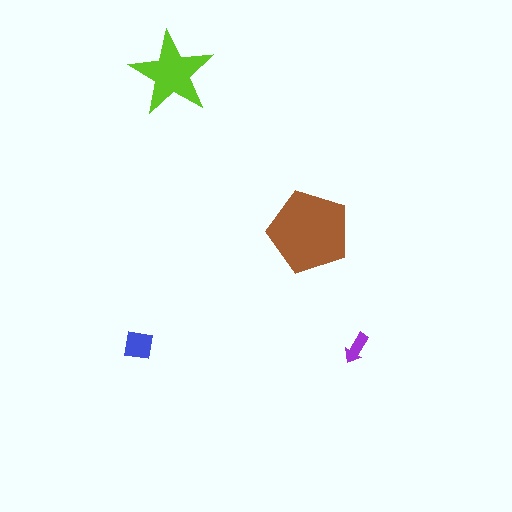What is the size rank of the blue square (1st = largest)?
3rd.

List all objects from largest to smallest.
The brown pentagon, the lime star, the blue square, the purple arrow.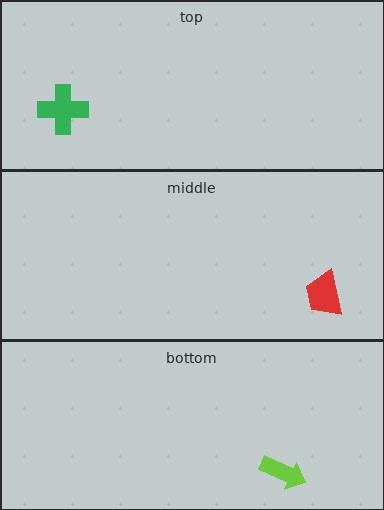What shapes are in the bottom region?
The lime arrow.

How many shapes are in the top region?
1.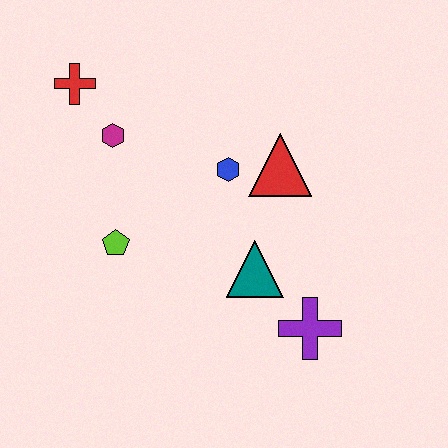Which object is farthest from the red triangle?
The red cross is farthest from the red triangle.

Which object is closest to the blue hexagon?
The red triangle is closest to the blue hexagon.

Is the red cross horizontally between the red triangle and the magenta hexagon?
No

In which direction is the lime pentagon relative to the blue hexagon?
The lime pentagon is to the left of the blue hexagon.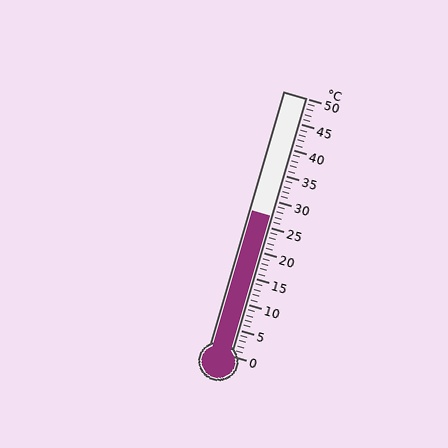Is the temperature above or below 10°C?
The temperature is above 10°C.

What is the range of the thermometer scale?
The thermometer scale ranges from 0°C to 50°C.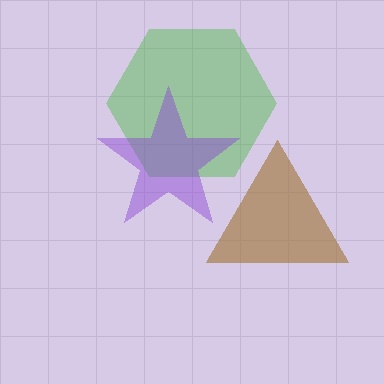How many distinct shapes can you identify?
There are 3 distinct shapes: a brown triangle, a green hexagon, a purple star.